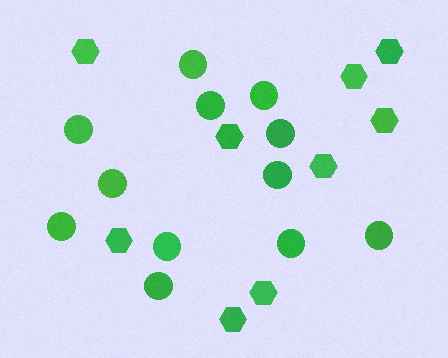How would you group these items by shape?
There are 2 groups: one group of circles (12) and one group of hexagons (9).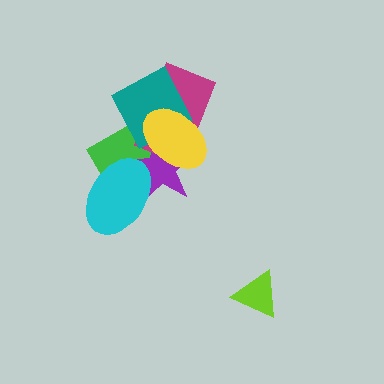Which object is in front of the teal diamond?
The yellow ellipse is in front of the teal diamond.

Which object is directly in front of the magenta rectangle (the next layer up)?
The teal diamond is directly in front of the magenta rectangle.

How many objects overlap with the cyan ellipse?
2 objects overlap with the cyan ellipse.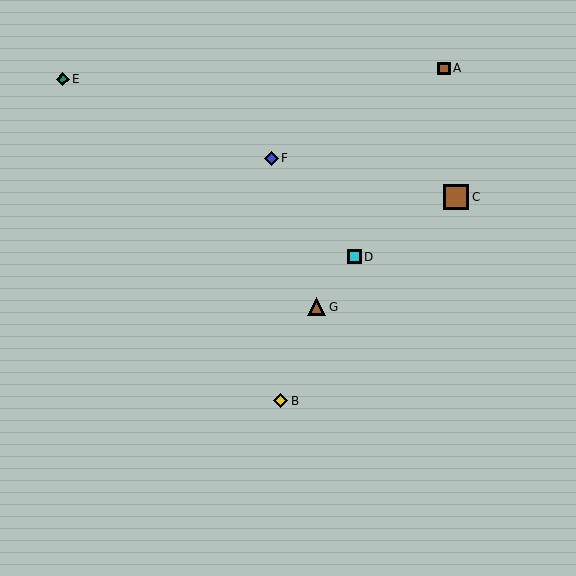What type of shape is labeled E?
Shape E is a teal diamond.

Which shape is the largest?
The brown square (labeled C) is the largest.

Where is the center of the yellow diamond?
The center of the yellow diamond is at (281, 401).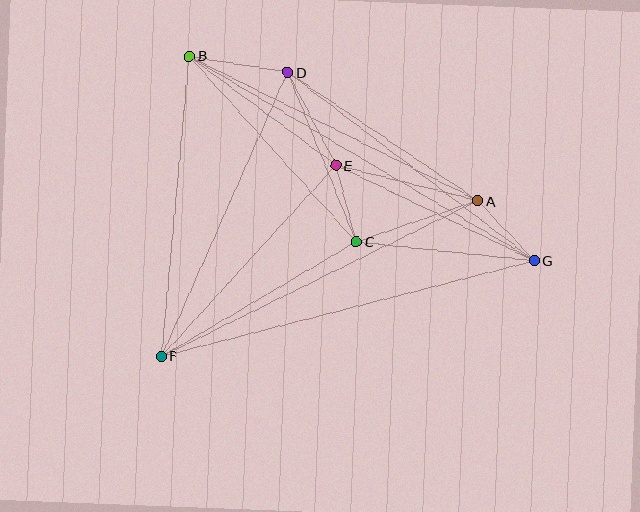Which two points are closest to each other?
Points C and E are closest to each other.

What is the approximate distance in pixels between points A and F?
The distance between A and F is approximately 353 pixels.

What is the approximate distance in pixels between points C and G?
The distance between C and G is approximately 179 pixels.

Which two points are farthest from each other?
Points B and G are farthest from each other.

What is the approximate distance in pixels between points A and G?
The distance between A and G is approximately 82 pixels.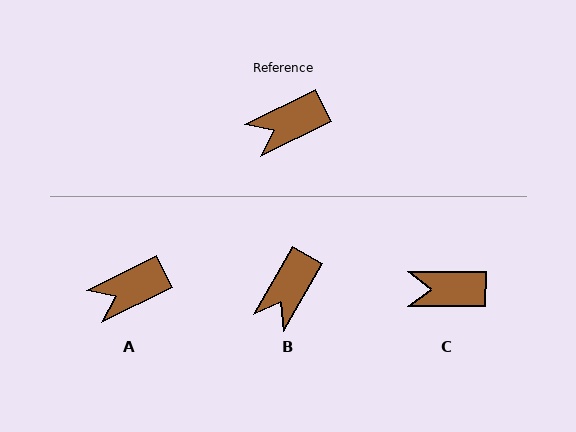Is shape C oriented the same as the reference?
No, it is off by about 26 degrees.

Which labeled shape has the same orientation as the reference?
A.